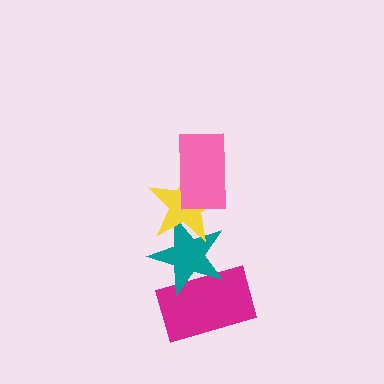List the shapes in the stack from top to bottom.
From top to bottom: the pink rectangle, the yellow star, the teal star, the magenta rectangle.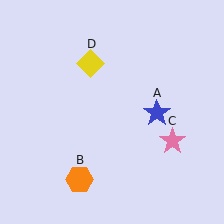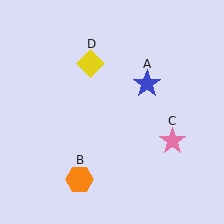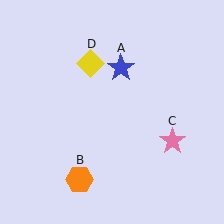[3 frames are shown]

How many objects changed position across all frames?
1 object changed position: blue star (object A).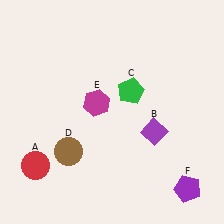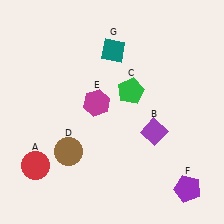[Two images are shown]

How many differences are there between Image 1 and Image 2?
There is 1 difference between the two images.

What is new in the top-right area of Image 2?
A teal diamond (G) was added in the top-right area of Image 2.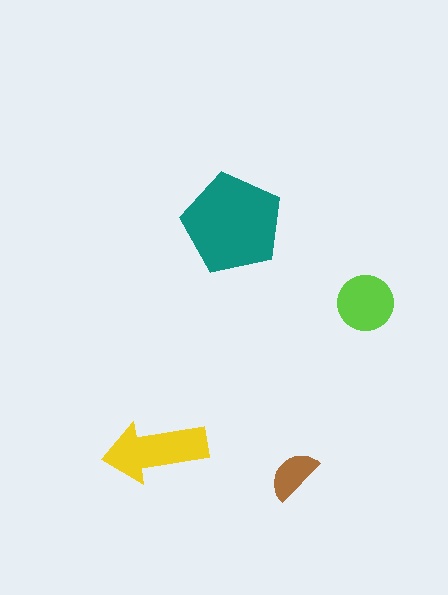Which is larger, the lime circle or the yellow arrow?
The yellow arrow.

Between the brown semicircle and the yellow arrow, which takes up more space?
The yellow arrow.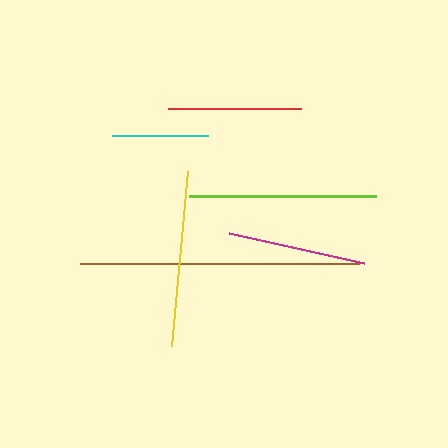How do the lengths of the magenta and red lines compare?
The magenta and red lines are approximately the same length.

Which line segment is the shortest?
The cyan line is the shortest at approximately 96 pixels.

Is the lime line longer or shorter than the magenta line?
The lime line is longer than the magenta line.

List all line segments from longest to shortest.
From longest to shortest: brown, lime, yellow, magenta, red, cyan.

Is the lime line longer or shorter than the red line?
The lime line is longer than the red line.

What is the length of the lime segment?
The lime segment is approximately 187 pixels long.